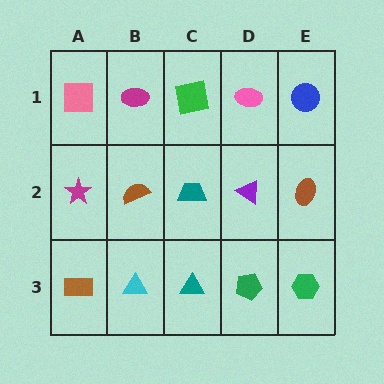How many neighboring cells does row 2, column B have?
4.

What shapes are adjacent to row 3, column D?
A purple triangle (row 2, column D), a teal triangle (row 3, column C), a green hexagon (row 3, column E).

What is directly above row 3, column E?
A brown ellipse.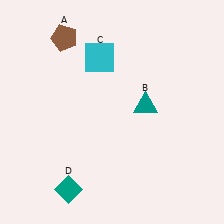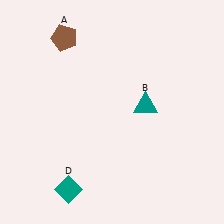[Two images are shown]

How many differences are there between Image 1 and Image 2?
There is 1 difference between the two images.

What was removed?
The cyan square (C) was removed in Image 2.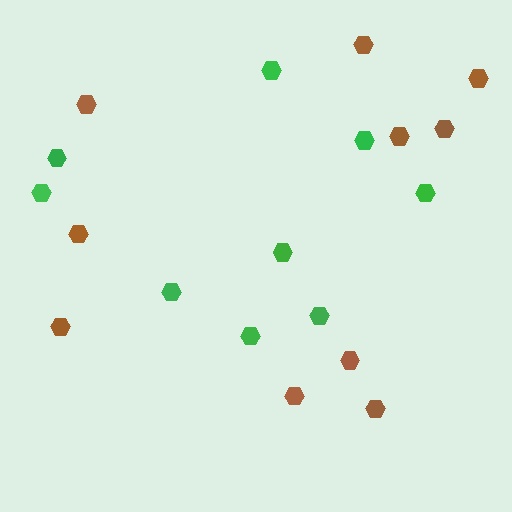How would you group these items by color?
There are 2 groups: one group of green hexagons (9) and one group of brown hexagons (10).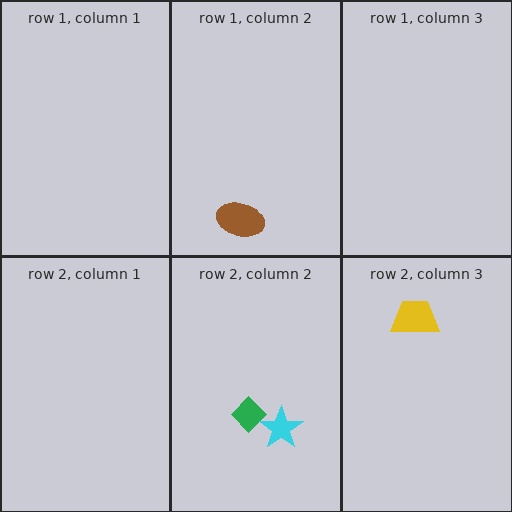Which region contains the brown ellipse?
The row 1, column 2 region.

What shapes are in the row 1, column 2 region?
The brown ellipse.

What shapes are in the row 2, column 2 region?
The green diamond, the cyan star.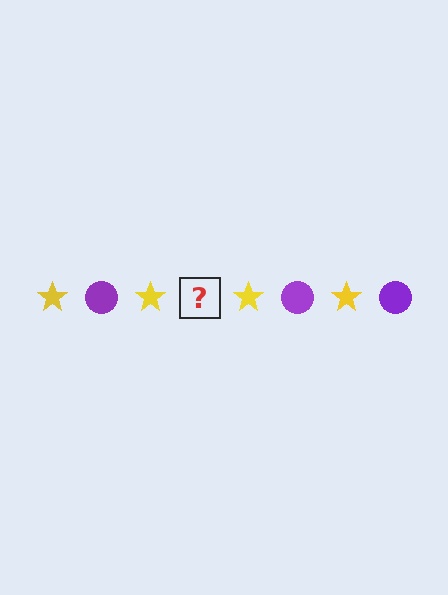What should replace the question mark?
The question mark should be replaced with a purple circle.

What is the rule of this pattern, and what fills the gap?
The rule is that the pattern alternates between yellow star and purple circle. The gap should be filled with a purple circle.